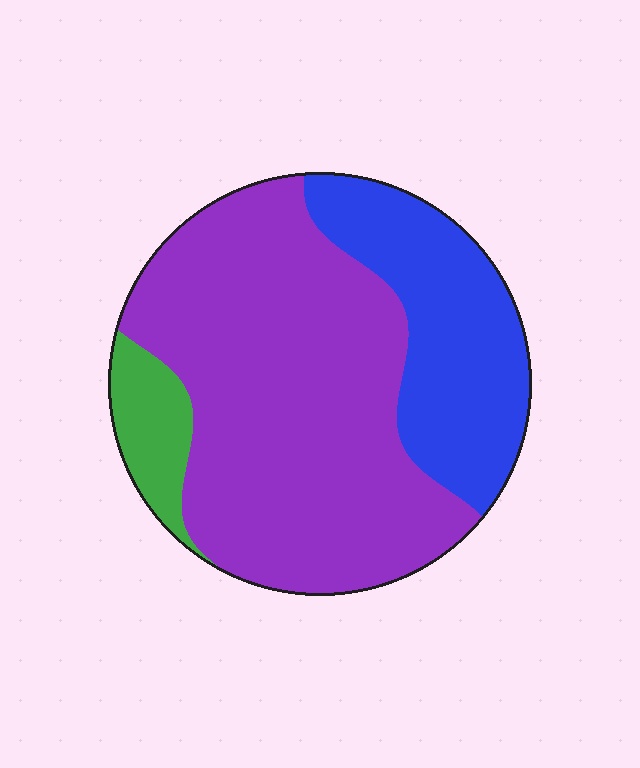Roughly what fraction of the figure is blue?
Blue covers around 25% of the figure.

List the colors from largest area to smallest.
From largest to smallest: purple, blue, green.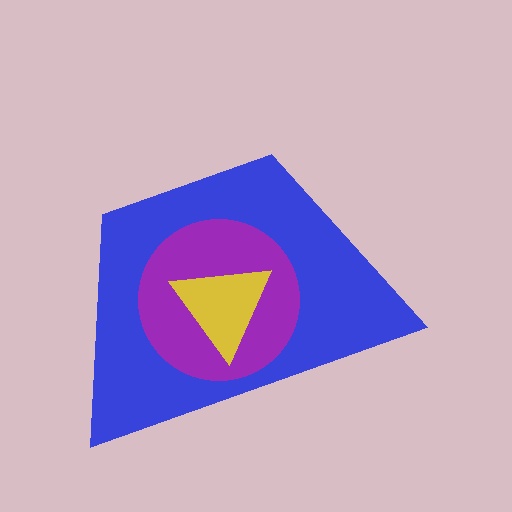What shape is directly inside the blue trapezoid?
The purple circle.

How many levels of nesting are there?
3.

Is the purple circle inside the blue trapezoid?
Yes.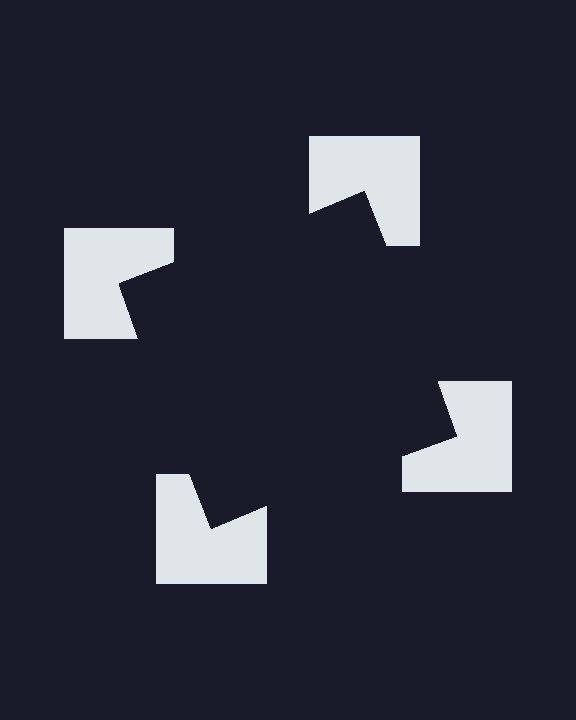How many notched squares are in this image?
There are 4 — one at each vertex of the illusory square.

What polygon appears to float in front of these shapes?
An illusory square — its edges are inferred from the aligned wedge cuts in the notched squares, not physically drawn.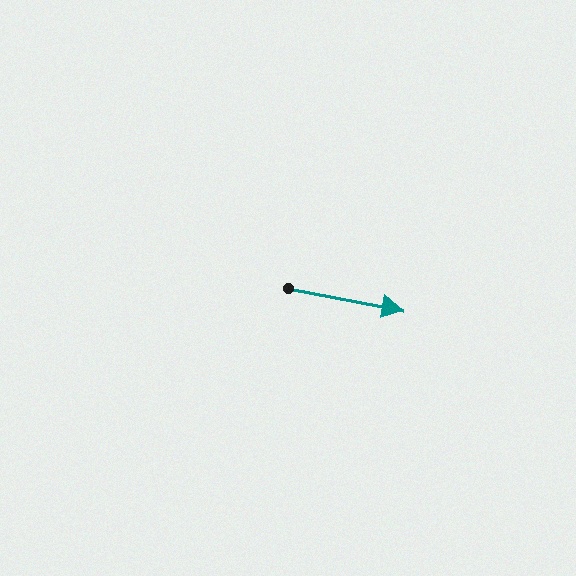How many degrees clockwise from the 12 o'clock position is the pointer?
Approximately 101 degrees.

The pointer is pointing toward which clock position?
Roughly 3 o'clock.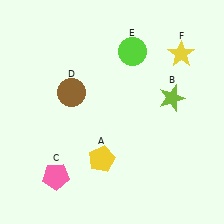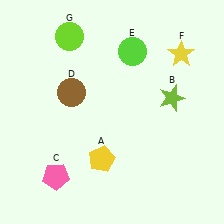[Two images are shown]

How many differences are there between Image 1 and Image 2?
There is 1 difference between the two images.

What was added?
A lime circle (G) was added in Image 2.